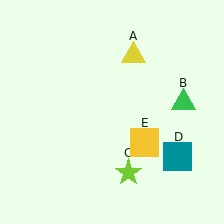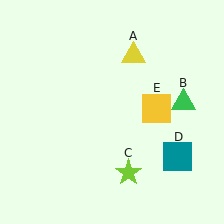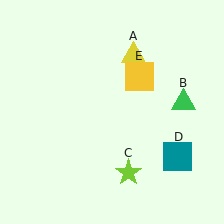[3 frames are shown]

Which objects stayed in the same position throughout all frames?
Yellow triangle (object A) and green triangle (object B) and lime star (object C) and teal square (object D) remained stationary.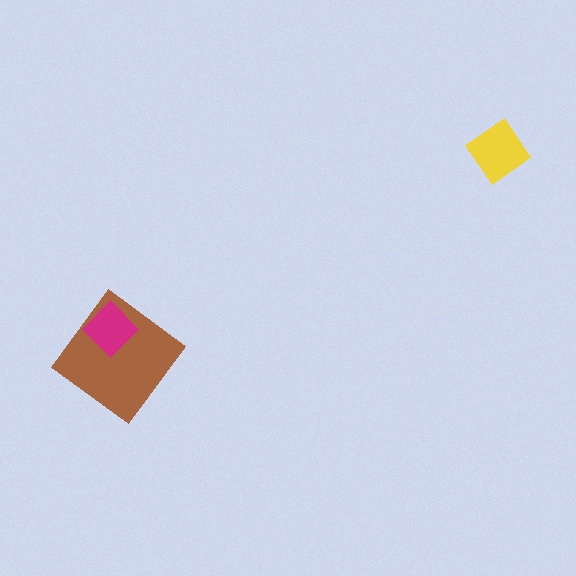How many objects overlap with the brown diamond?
1 object overlaps with the brown diamond.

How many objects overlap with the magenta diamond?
1 object overlaps with the magenta diamond.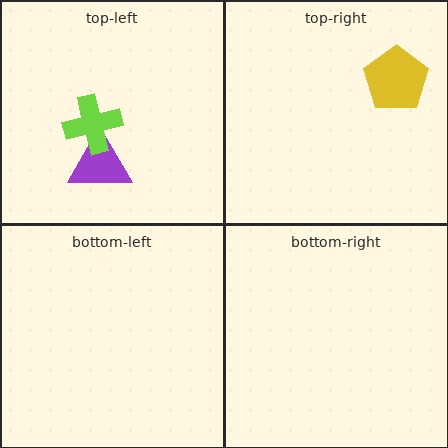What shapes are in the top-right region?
The yellow pentagon.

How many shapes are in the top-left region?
2.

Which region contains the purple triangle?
The top-left region.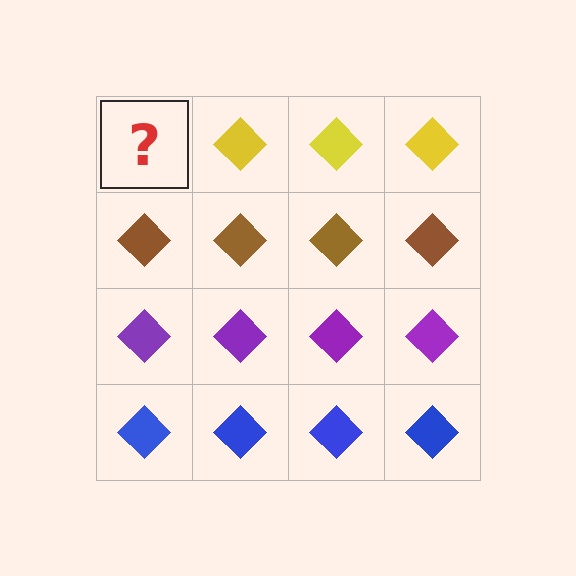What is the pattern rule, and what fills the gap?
The rule is that each row has a consistent color. The gap should be filled with a yellow diamond.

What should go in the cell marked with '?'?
The missing cell should contain a yellow diamond.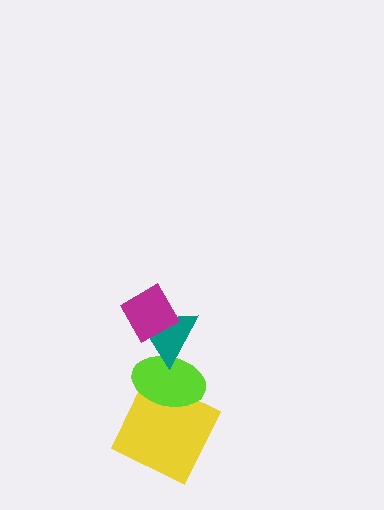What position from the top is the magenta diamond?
The magenta diamond is 1st from the top.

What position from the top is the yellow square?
The yellow square is 4th from the top.